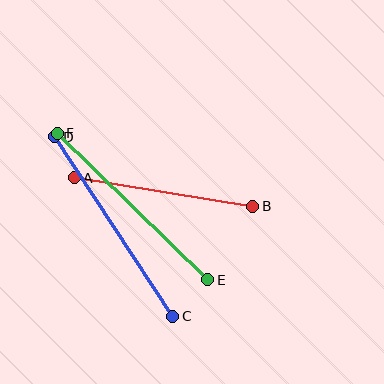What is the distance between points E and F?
The distance is approximately 210 pixels.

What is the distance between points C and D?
The distance is approximately 215 pixels.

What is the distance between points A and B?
The distance is approximately 181 pixels.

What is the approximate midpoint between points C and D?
The midpoint is at approximately (113, 227) pixels.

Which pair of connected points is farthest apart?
Points C and D are farthest apart.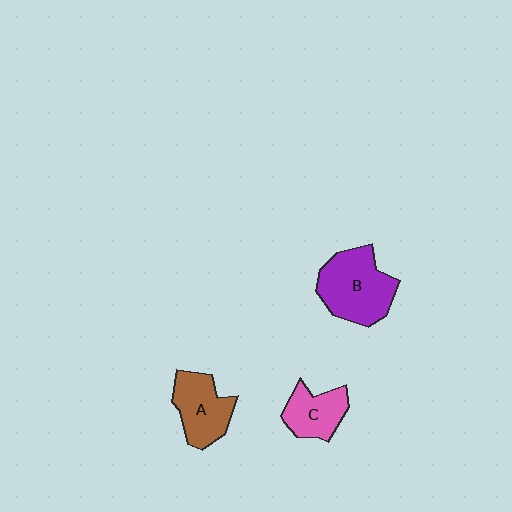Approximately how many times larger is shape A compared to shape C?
Approximately 1.2 times.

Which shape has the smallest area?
Shape C (pink).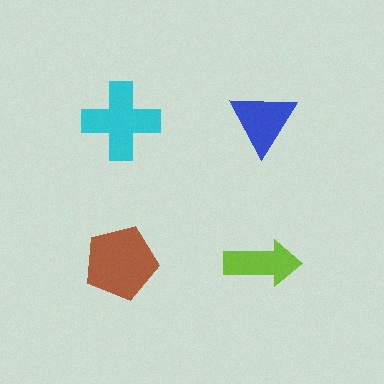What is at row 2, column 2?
A lime arrow.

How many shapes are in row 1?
2 shapes.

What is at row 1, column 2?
A blue triangle.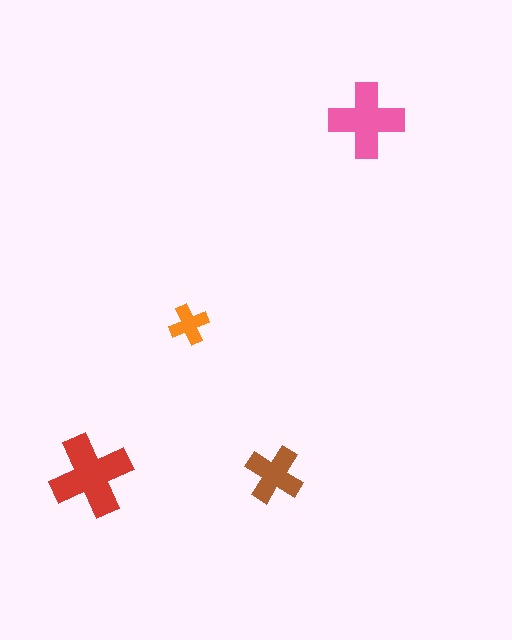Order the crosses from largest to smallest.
the red one, the pink one, the brown one, the orange one.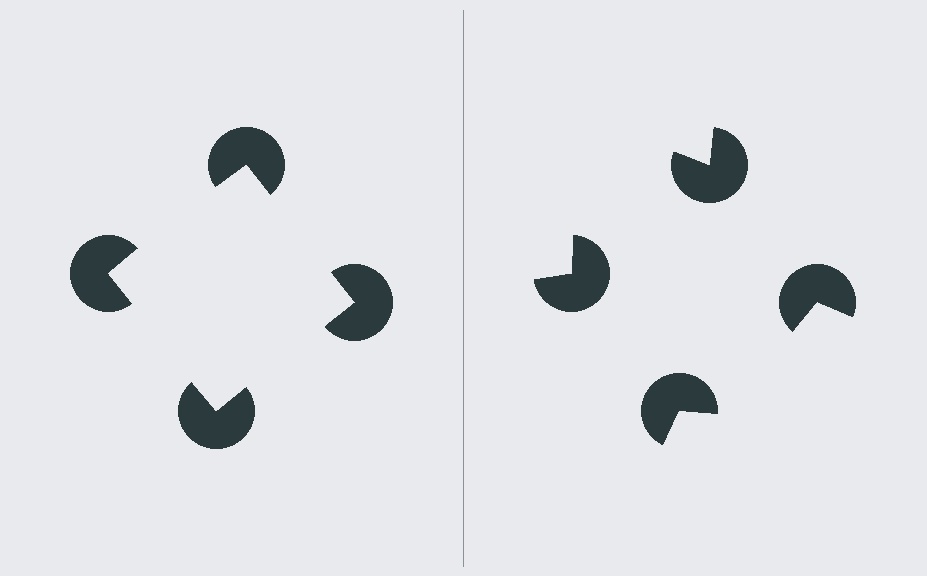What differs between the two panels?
The pac-man discs are positioned identically on both sides; only the wedge orientations differ. On the left they align to a square; on the right they are misaligned.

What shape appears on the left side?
An illusory square.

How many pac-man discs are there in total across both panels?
8 — 4 on each side.